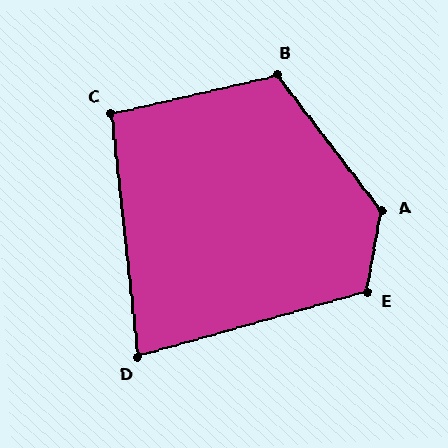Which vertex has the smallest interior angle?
D, at approximately 81 degrees.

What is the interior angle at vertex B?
Approximately 115 degrees (obtuse).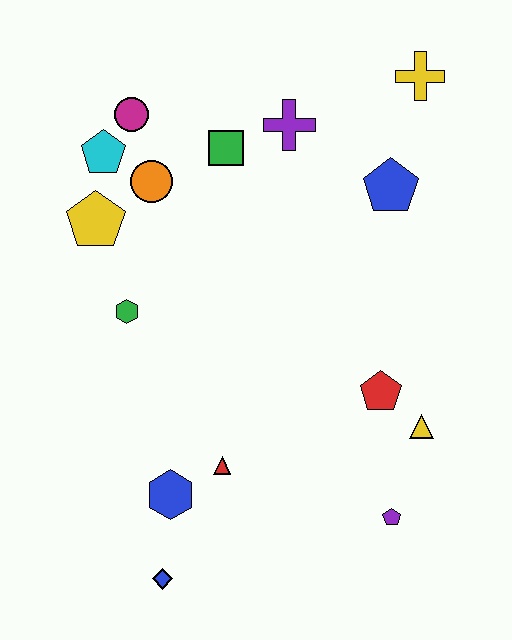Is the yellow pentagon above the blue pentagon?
No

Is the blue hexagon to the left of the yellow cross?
Yes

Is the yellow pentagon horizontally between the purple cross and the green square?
No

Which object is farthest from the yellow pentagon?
The purple pentagon is farthest from the yellow pentagon.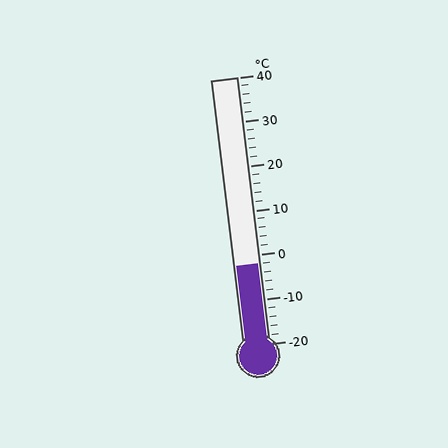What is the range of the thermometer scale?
The thermometer scale ranges from -20°C to 40°C.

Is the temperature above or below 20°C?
The temperature is below 20°C.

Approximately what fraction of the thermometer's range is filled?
The thermometer is filled to approximately 30% of its range.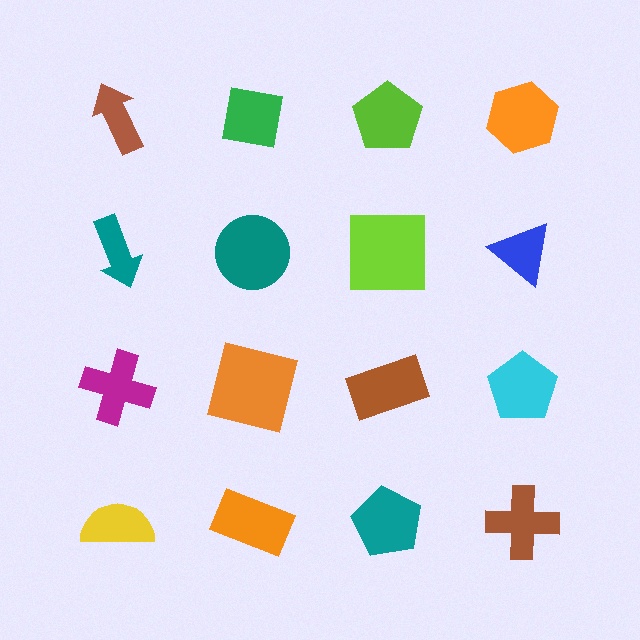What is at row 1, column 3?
A lime pentagon.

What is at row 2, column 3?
A lime square.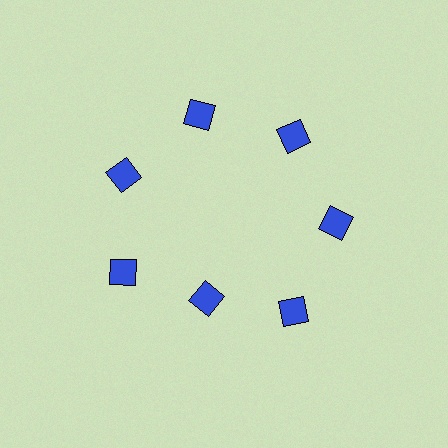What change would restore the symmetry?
The symmetry would be restored by moving it outward, back onto the ring so that all 7 diamonds sit at equal angles and equal distance from the center.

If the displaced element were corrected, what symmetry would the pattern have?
It would have 7-fold rotational symmetry — the pattern would map onto itself every 51 degrees.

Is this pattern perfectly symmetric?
No. The 7 blue diamonds are arranged in a ring, but one element near the 6 o'clock position is pulled inward toward the center, breaking the 7-fold rotational symmetry.